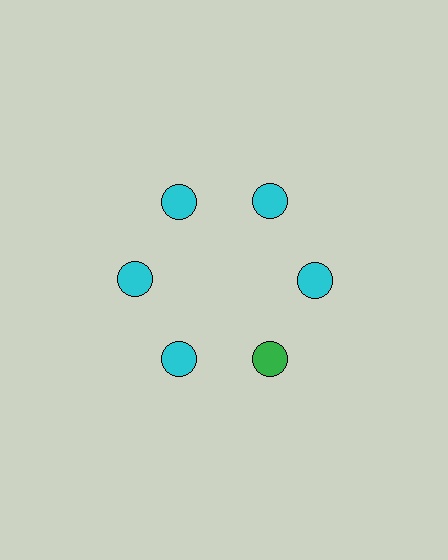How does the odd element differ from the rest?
It has a different color: green instead of cyan.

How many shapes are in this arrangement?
There are 6 shapes arranged in a ring pattern.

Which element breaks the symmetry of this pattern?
The green circle at roughly the 5 o'clock position breaks the symmetry. All other shapes are cyan circles.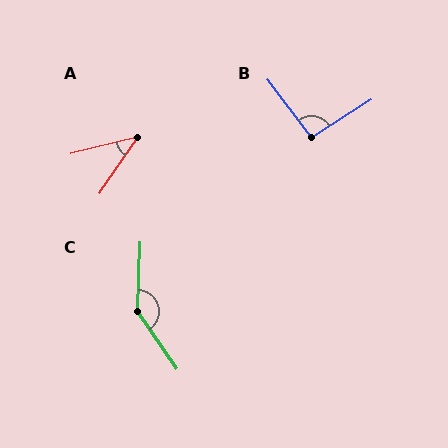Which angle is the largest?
C, at approximately 144 degrees.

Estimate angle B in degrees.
Approximately 94 degrees.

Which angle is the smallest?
A, at approximately 42 degrees.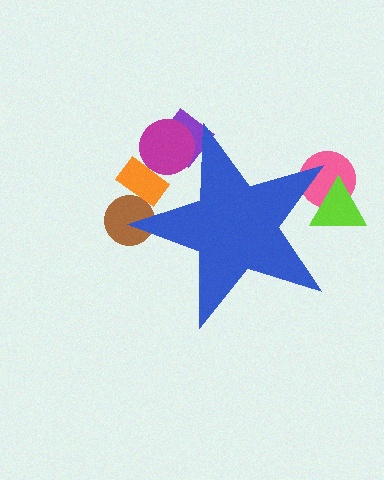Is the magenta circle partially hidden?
Yes, the magenta circle is partially hidden behind the blue star.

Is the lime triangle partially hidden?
Yes, the lime triangle is partially hidden behind the blue star.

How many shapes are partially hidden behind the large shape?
6 shapes are partially hidden.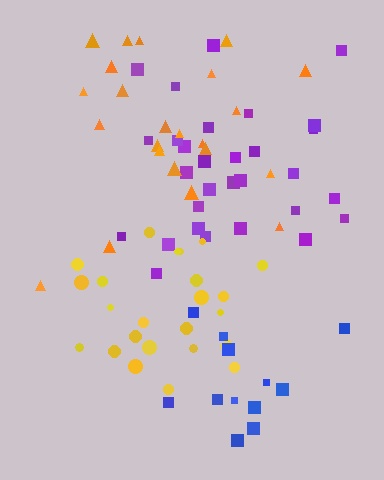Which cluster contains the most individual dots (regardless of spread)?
Purple (30).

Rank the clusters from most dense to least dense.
yellow, purple, blue, orange.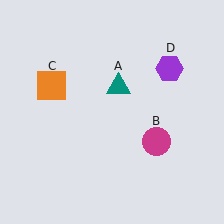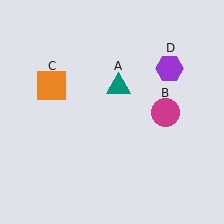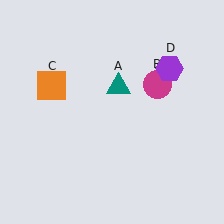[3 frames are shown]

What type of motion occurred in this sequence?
The magenta circle (object B) rotated counterclockwise around the center of the scene.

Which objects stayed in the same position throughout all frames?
Teal triangle (object A) and orange square (object C) and purple hexagon (object D) remained stationary.